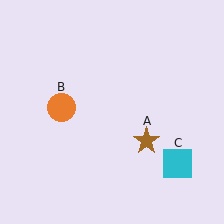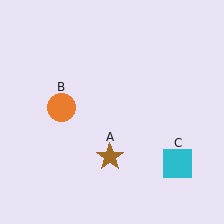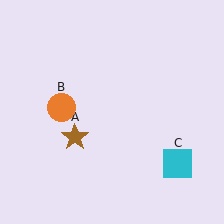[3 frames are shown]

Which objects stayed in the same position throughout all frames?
Orange circle (object B) and cyan square (object C) remained stationary.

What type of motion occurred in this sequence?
The brown star (object A) rotated clockwise around the center of the scene.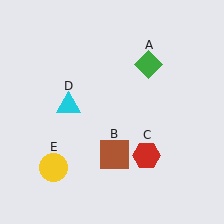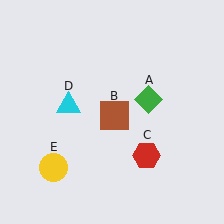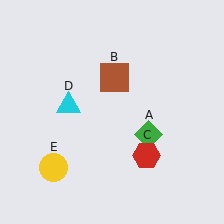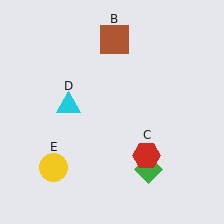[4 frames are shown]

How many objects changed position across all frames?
2 objects changed position: green diamond (object A), brown square (object B).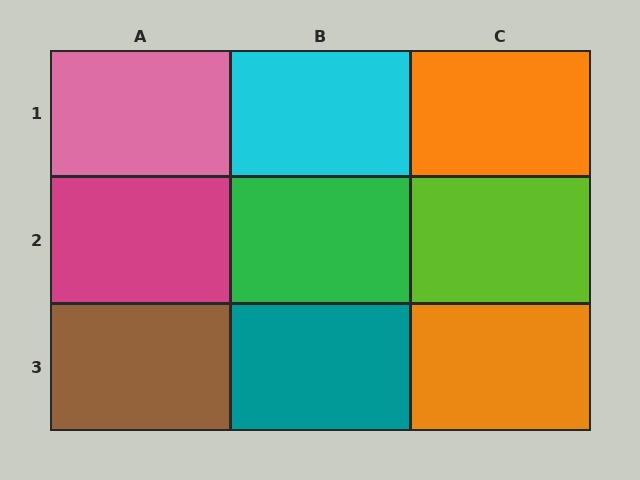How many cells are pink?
1 cell is pink.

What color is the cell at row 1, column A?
Pink.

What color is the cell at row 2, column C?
Lime.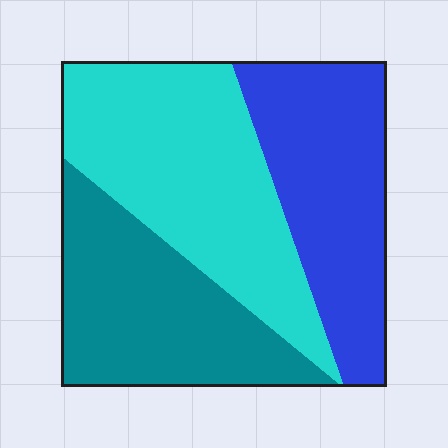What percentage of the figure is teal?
Teal covers around 30% of the figure.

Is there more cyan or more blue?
Cyan.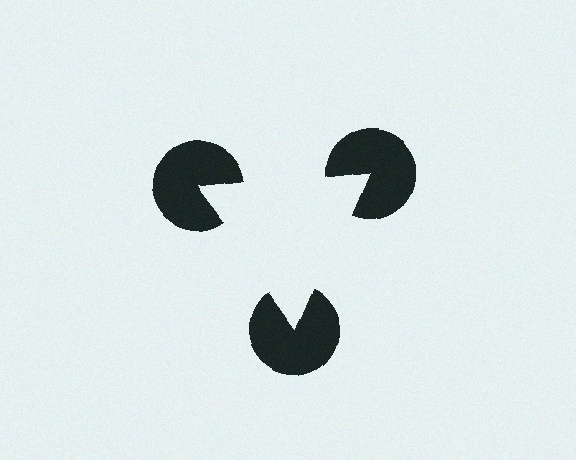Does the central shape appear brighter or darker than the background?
It typically appears slightly brighter than the background, even though no actual brightness change is drawn.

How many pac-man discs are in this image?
There are 3 — one at each vertex of the illusory triangle.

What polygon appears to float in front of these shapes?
An illusory triangle — its edges are inferred from the aligned wedge cuts in the pac-man discs, not physically drawn.